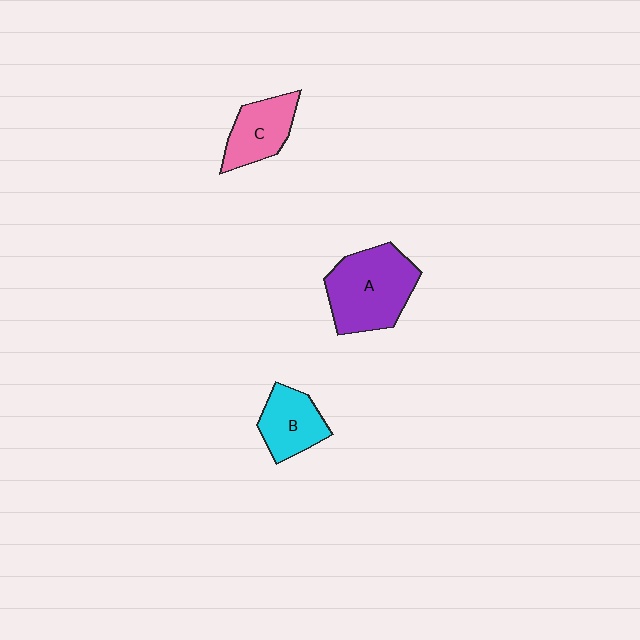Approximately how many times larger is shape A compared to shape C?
Approximately 1.7 times.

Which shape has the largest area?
Shape A (purple).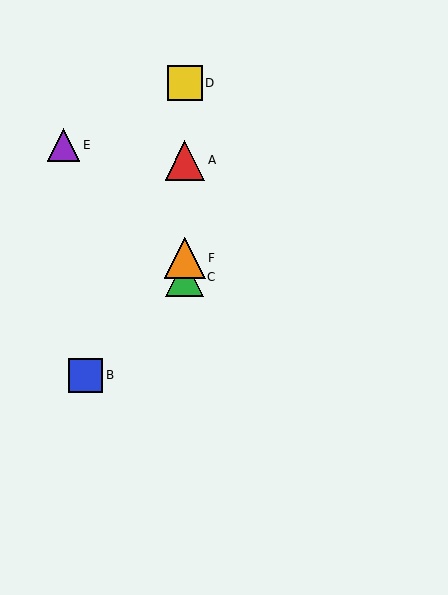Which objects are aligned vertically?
Objects A, C, D, F are aligned vertically.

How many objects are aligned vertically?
4 objects (A, C, D, F) are aligned vertically.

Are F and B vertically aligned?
No, F is at x≈185 and B is at x≈86.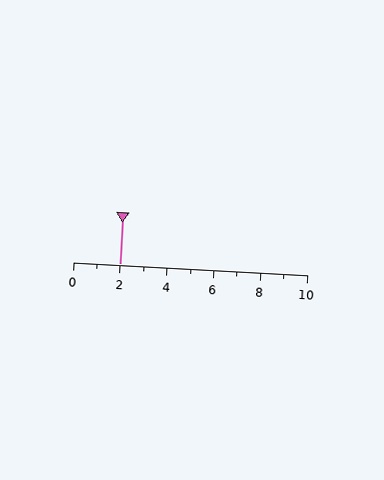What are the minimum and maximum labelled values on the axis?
The axis runs from 0 to 10.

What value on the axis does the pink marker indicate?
The marker indicates approximately 2.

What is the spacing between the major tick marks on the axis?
The major ticks are spaced 2 apart.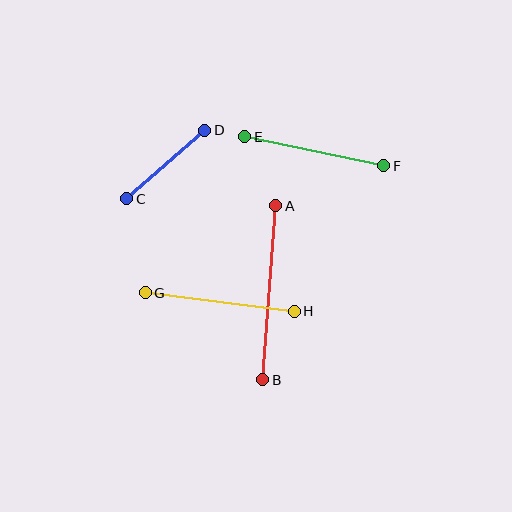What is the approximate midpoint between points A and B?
The midpoint is at approximately (269, 293) pixels.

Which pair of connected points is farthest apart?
Points A and B are farthest apart.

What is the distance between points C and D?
The distance is approximately 104 pixels.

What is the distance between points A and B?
The distance is approximately 175 pixels.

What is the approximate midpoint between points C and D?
The midpoint is at approximately (166, 164) pixels.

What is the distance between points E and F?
The distance is approximately 142 pixels.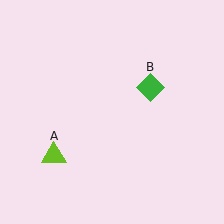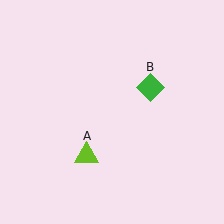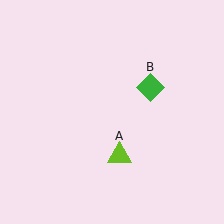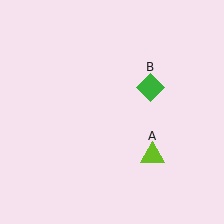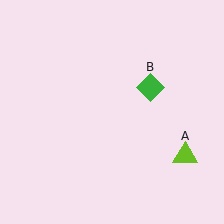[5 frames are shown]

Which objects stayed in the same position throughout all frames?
Green diamond (object B) remained stationary.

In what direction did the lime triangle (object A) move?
The lime triangle (object A) moved right.